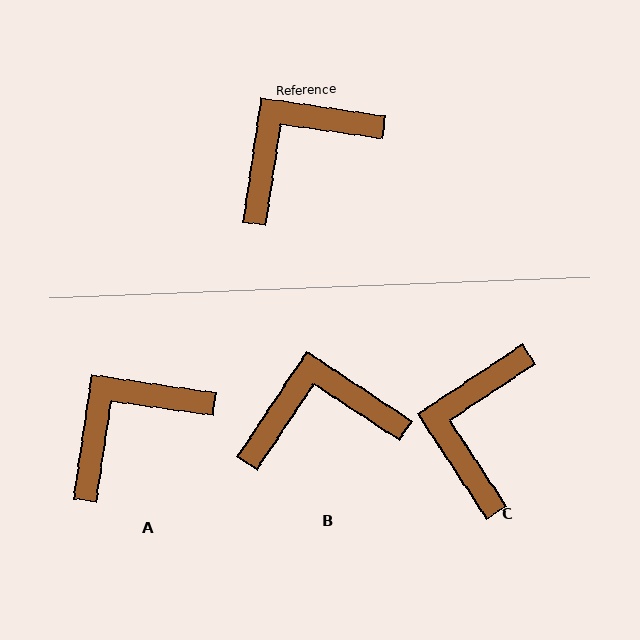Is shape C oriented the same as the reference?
No, it is off by about 42 degrees.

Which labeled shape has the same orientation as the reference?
A.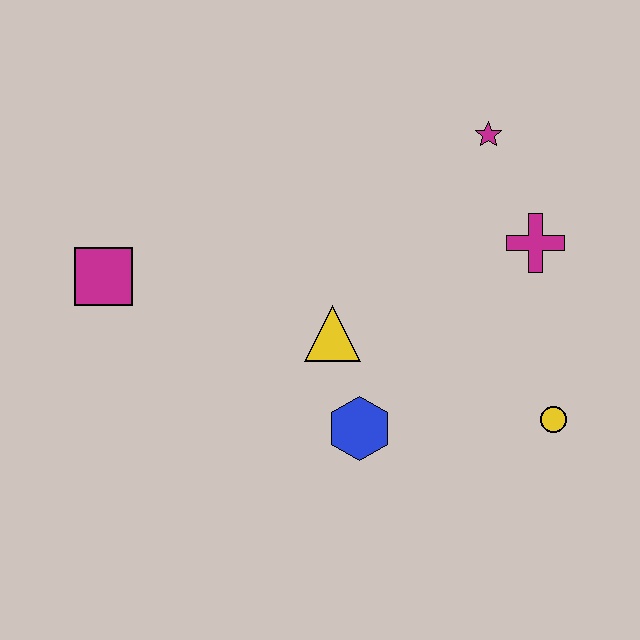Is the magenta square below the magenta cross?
Yes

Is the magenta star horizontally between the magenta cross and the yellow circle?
No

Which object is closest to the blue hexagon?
The yellow triangle is closest to the blue hexagon.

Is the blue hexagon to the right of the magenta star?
No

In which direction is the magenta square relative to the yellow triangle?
The magenta square is to the left of the yellow triangle.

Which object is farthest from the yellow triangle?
The magenta star is farthest from the yellow triangle.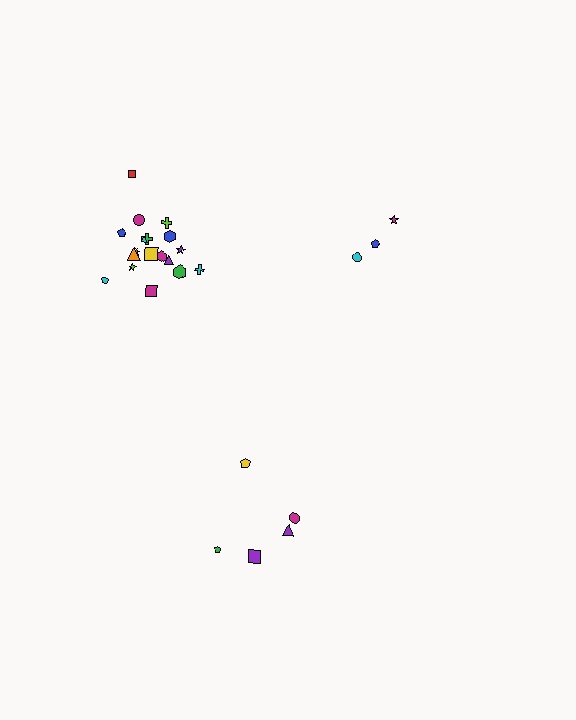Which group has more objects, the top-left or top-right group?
The top-left group.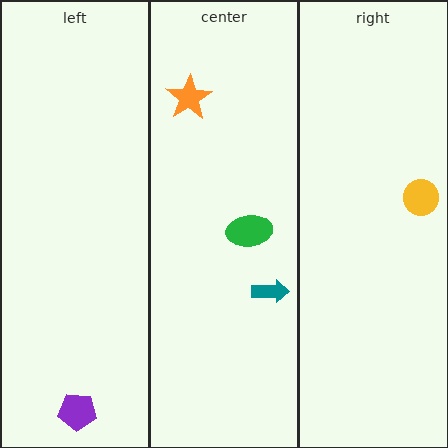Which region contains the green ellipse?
The center region.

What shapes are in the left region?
The purple pentagon.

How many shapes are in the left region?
1.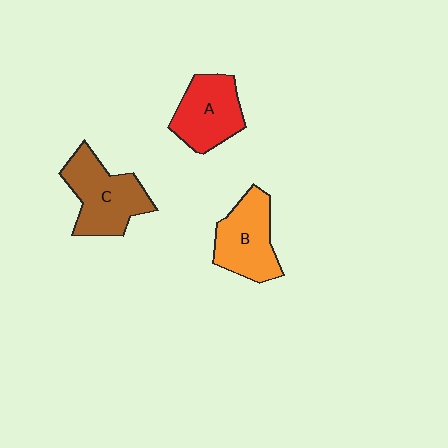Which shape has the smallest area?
Shape A (red).